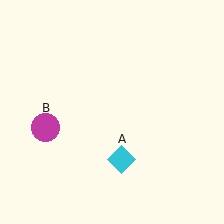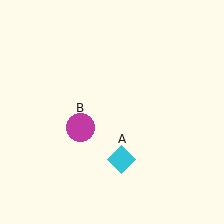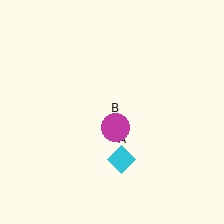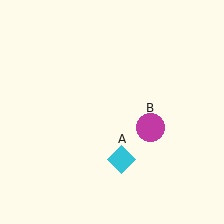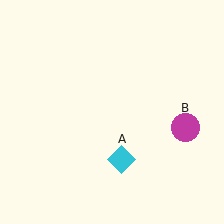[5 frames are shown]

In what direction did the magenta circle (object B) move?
The magenta circle (object B) moved right.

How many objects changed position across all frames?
1 object changed position: magenta circle (object B).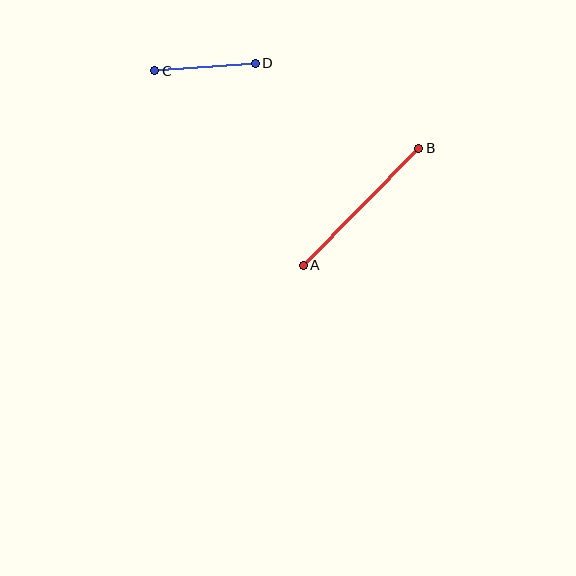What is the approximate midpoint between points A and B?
The midpoint is at approximately (361, 207) pixels.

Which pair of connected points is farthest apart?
Points A and B are farthest apart.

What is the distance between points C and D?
The distance is approximately 101 pixels.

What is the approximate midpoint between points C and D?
The midpoint is at approximately (205, 67) pixels.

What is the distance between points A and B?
The distance is approximately 164 pixels.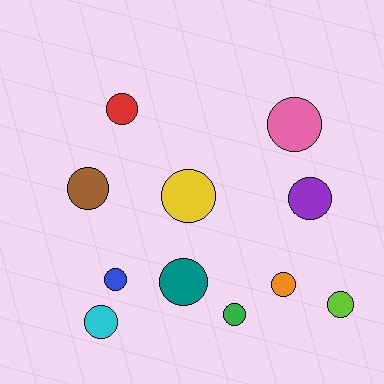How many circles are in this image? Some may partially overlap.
There are 11 circles.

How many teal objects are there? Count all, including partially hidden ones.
There is 1 teal object.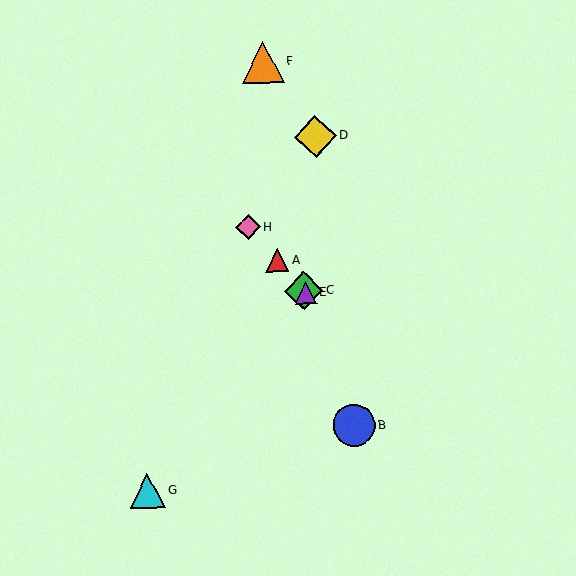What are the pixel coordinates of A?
Object A is at (277, 261).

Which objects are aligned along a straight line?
Objects A, C, E, H are aligned along a straight line.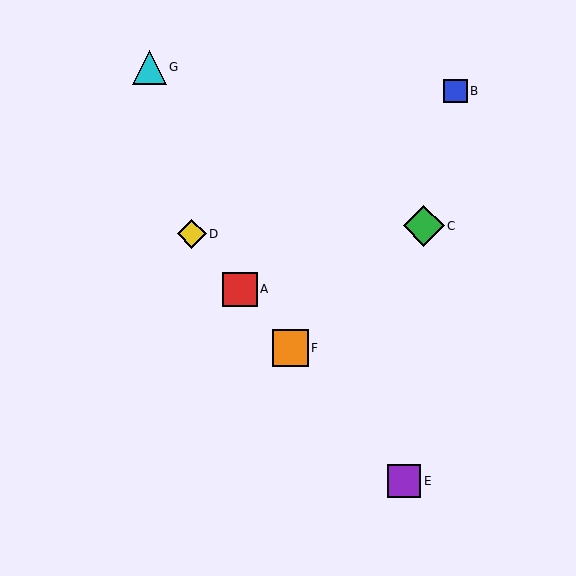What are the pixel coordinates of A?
Object A is at (240, 289).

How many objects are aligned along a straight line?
4 objects (A, D, E, F) are aligned along a straight line.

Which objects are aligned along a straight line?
Objects A, D, E, F are aligned along a straight line.